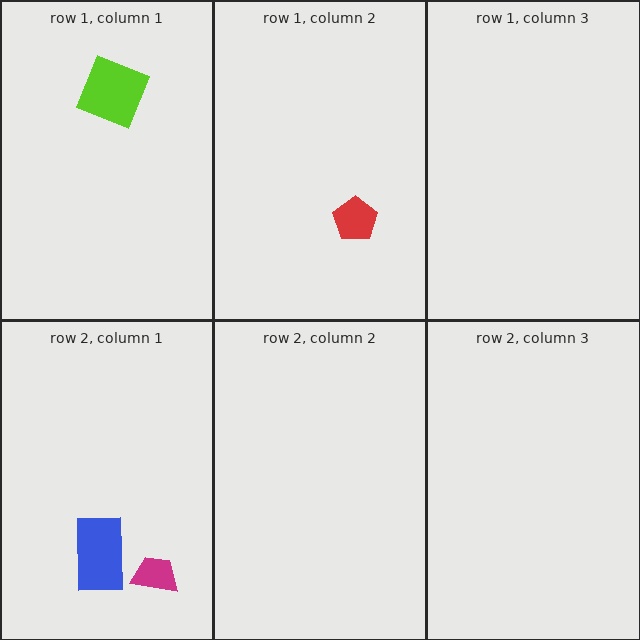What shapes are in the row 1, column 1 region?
The lime square.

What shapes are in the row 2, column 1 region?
The blue rectangle, the magenta trapezoid.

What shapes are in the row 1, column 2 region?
The red pentagon.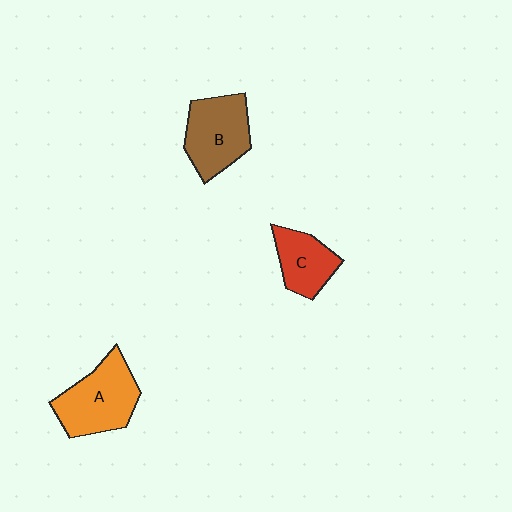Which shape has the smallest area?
Shape C (red).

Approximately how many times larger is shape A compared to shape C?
Approximately 1.5 times.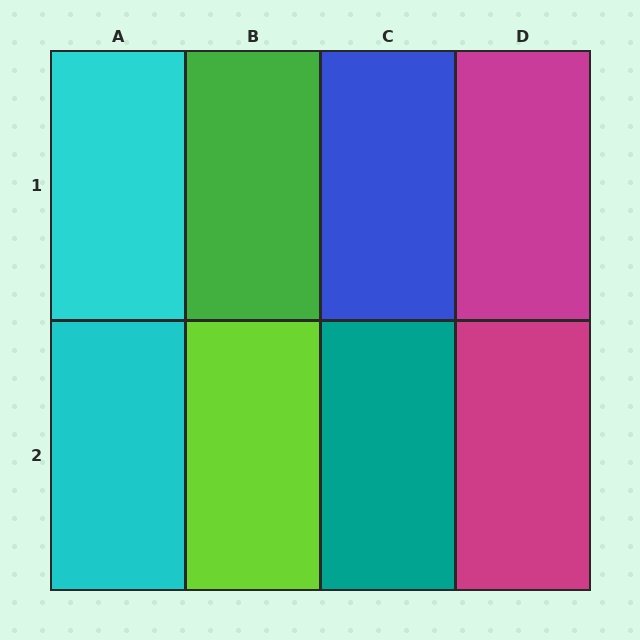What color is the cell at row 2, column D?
Magenta.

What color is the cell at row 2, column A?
Cyan.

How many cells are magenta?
2 cells are magenta.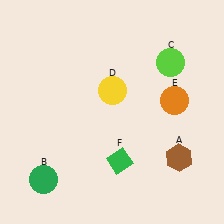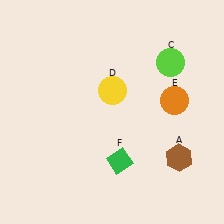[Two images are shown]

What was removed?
The green circle (B) was removed in Image 2.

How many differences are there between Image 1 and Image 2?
There is 1 difference between the two images.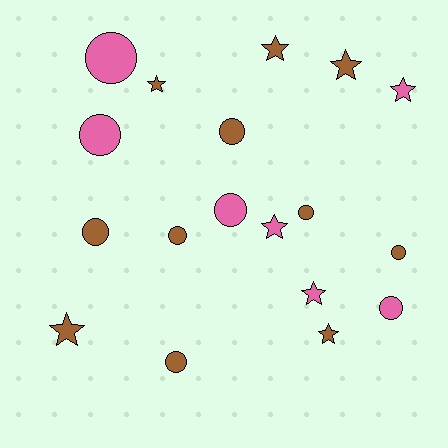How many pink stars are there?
There are 3 pink stars.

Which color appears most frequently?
Brown, with 11 objects.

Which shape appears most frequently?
Circle, with 10 objects.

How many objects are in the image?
There are 18 objects.